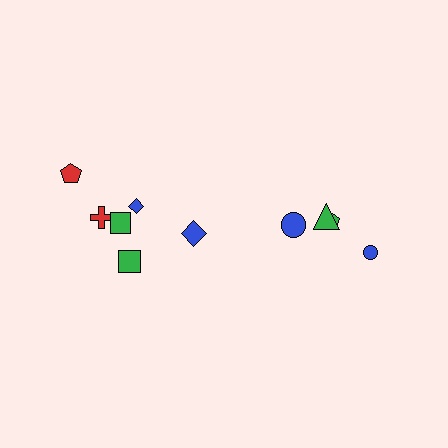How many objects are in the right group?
There are 4 objects.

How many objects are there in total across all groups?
There are 10 objects.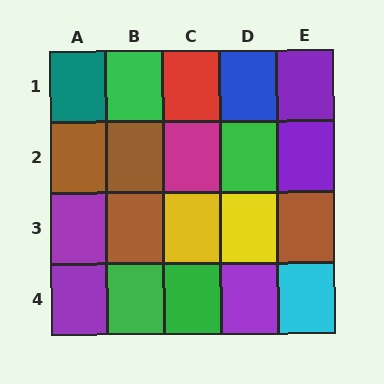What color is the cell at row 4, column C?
Green.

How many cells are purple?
5 cells are purple.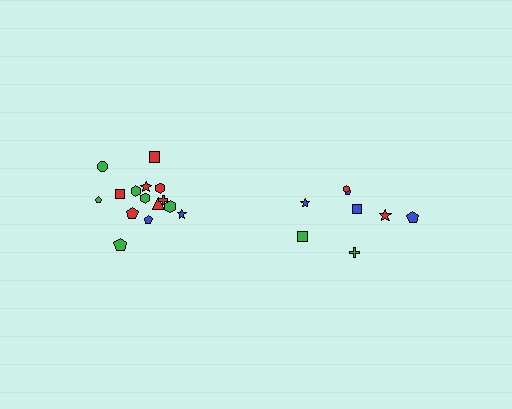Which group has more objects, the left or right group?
The left group.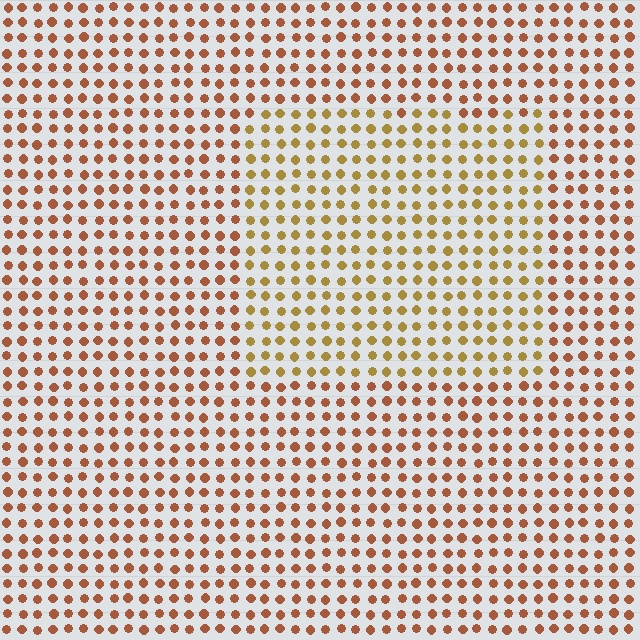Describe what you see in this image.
The image is filled with small brown elements in a uniform arrangement. A rectangle-shaped region is visible where the elements are tinted to a slightly different hue, forming a subtle color boundary.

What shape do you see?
I see a rectangle.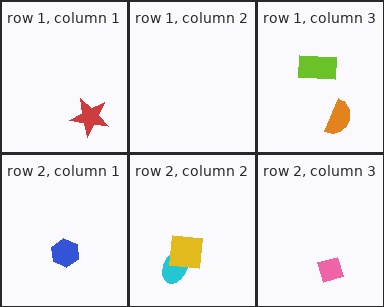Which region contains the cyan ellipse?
The row 2, column 2 region.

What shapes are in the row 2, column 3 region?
The pink diamond.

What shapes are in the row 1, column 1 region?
The red star.